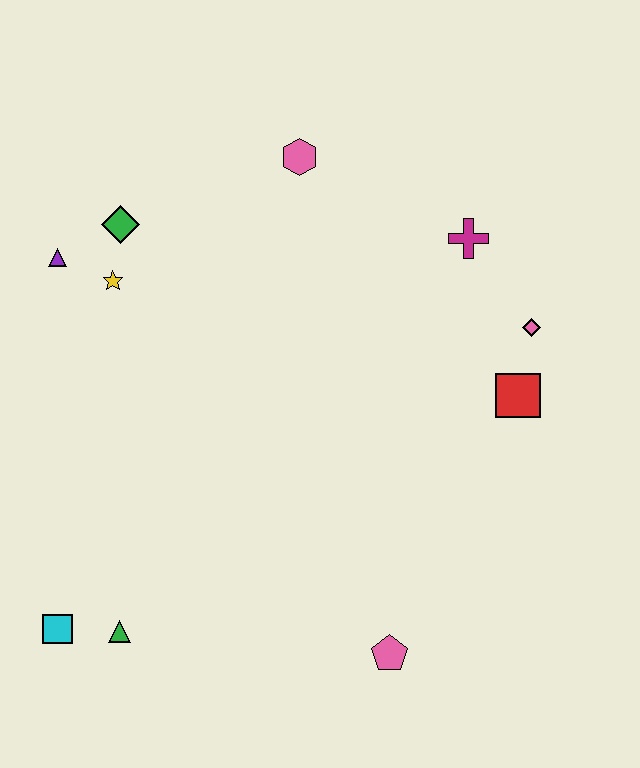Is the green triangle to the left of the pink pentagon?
Yes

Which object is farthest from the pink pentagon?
The purple triangle is farthest from the pink pentagon.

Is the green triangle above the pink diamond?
No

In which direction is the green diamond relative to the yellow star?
The green diamond is above the yellow star.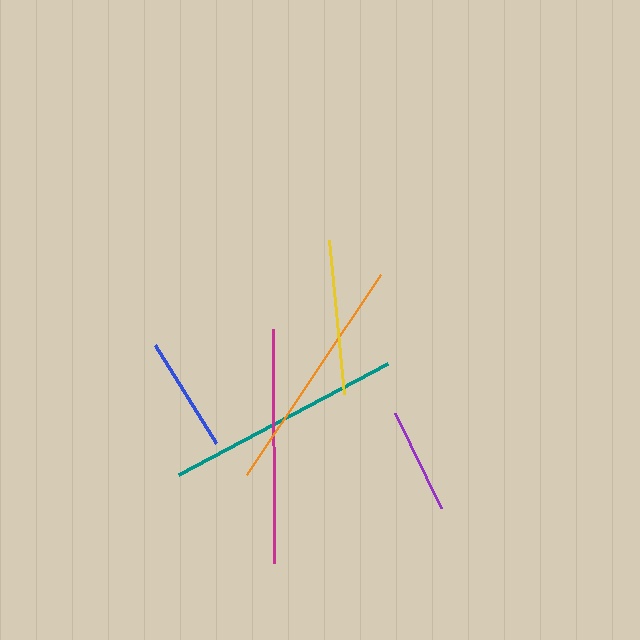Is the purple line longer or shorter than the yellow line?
The yellow line is longer than the purple line.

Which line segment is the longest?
The orange line is the longest at approximately 241 pixels.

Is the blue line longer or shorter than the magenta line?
The magenta line is longer than the blue line.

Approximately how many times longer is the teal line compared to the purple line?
The teal line is approximately 2.2 times the length of the purple line.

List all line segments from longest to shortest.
From longest to shortest: orange, teal, magenta, yellow, blue, purple.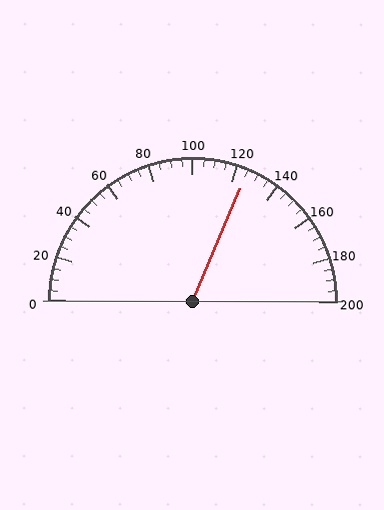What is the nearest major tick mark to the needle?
The nearest major tick mark is 120.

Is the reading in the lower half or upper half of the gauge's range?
The reading is in the upper half of the range (0 to 200).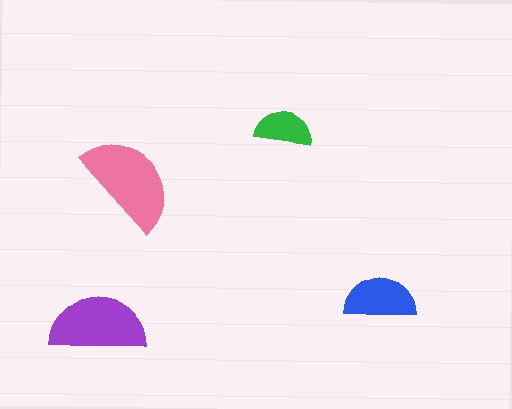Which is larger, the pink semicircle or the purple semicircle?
The pink one.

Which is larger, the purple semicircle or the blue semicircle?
The purple one.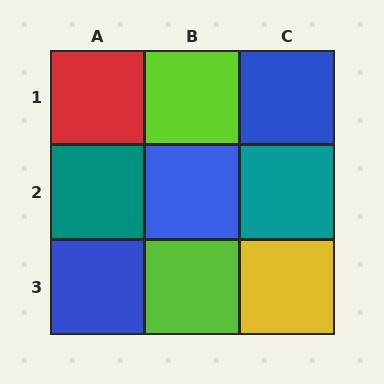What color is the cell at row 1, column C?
Blue.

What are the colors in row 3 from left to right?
Blue, lime, yellow.